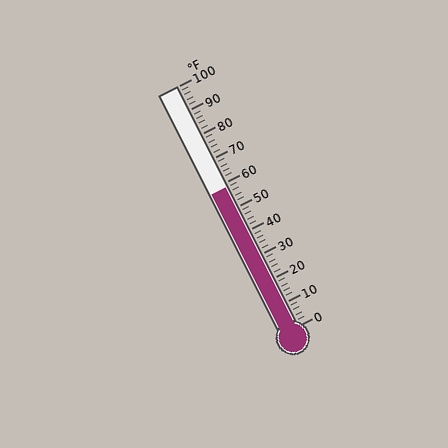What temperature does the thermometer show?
The thermometer shows approximately 58°F.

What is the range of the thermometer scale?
The thermometer scale ranges from 0°F to 100°F.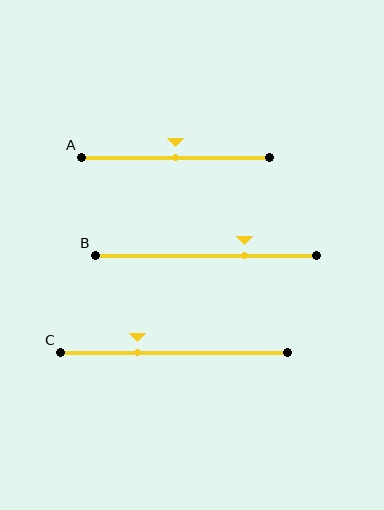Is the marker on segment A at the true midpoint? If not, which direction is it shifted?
Yes, the marker on segment A is at the true midpoint.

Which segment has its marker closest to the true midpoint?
Segment A has its marker closest to the true midpoint.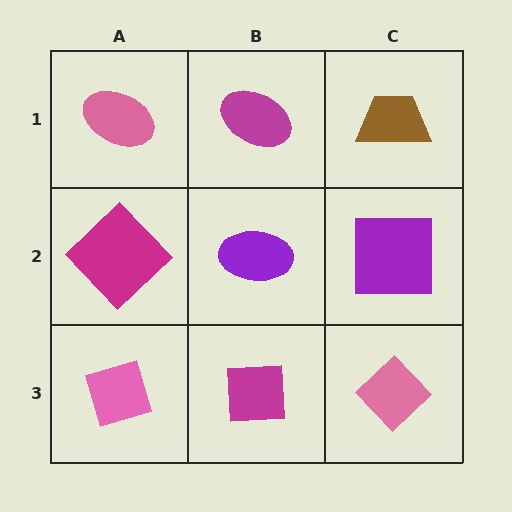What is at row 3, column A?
A pink diamond.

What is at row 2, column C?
A purple square.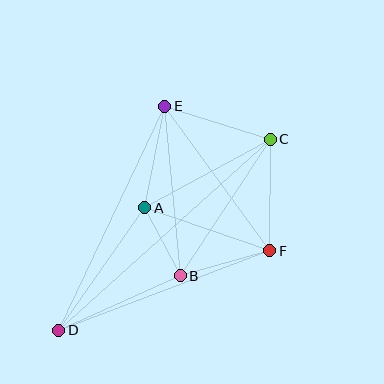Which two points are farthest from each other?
Points C and D are farthest from each other.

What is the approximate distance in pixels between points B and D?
The distance between B and D is approximately 133 pixels.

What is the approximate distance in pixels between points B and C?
The distance between B and C is approximately 163 pixels.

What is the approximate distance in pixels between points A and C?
The distance between A and C is approximately 143 pixels.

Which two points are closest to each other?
Points A and B are closest to each other.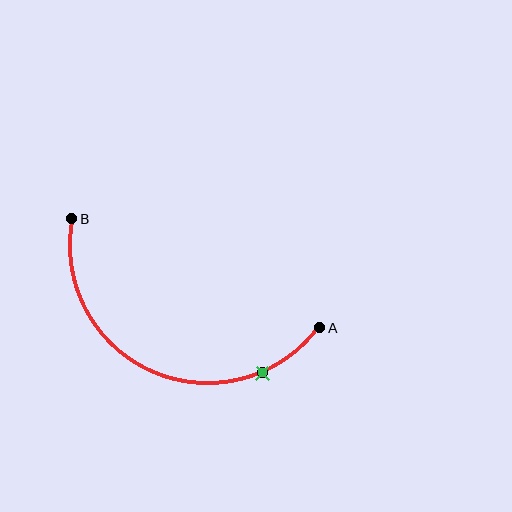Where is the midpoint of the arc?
The arc midpoint is the point on the curve farthest from the straight line joining A and B. It sits below that line.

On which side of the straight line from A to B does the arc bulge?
The arc bulges below the straight line connecting A and B.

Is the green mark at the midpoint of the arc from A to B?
No. The green mark lies on the arc but is closer to endpoint A. The arc midpoint would be at the point on the curve equidistant along the arc from both A and B.